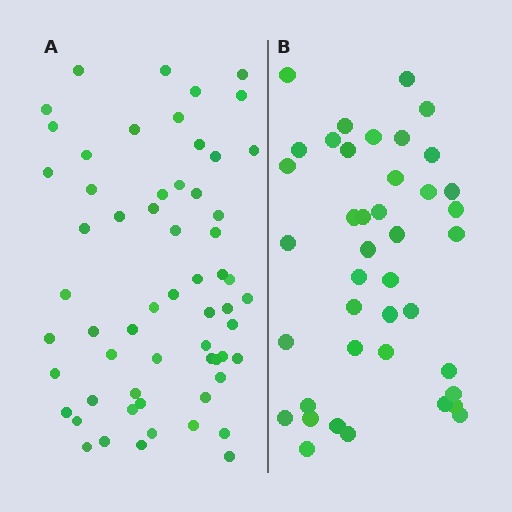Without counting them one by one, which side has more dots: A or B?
Region A (the left region) has more dots.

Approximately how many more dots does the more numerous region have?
Region A has approximately 20 more dots than region B.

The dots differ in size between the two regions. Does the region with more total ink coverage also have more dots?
No. Region B has more total ink coverage because its dots are larger, but region A actually contains more individual dots. Total area can be misleading — the number of items is what matters here.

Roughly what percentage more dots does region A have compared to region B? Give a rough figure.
About 45% more.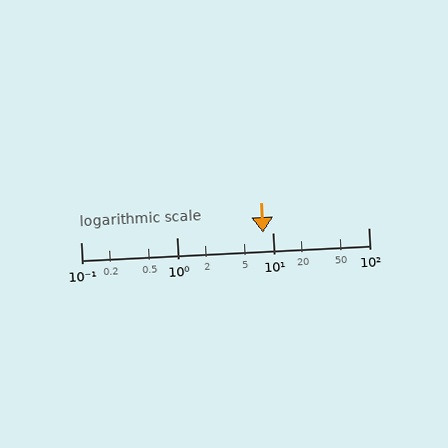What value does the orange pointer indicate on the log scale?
The pointer indicates approximately 8.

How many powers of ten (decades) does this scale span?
The scale spans 3 decades, from 0.1 to 100.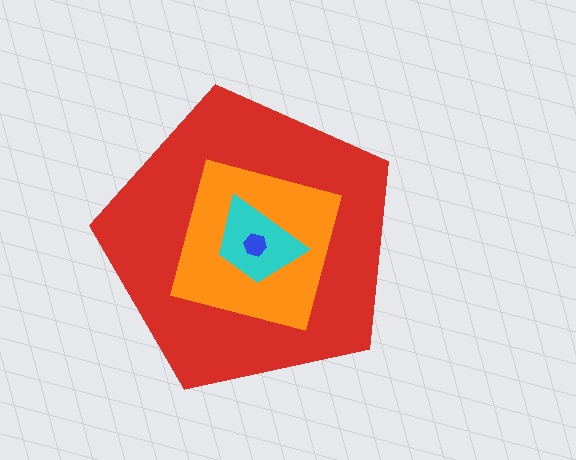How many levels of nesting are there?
4.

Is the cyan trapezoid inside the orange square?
Yes.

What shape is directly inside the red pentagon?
The orange square.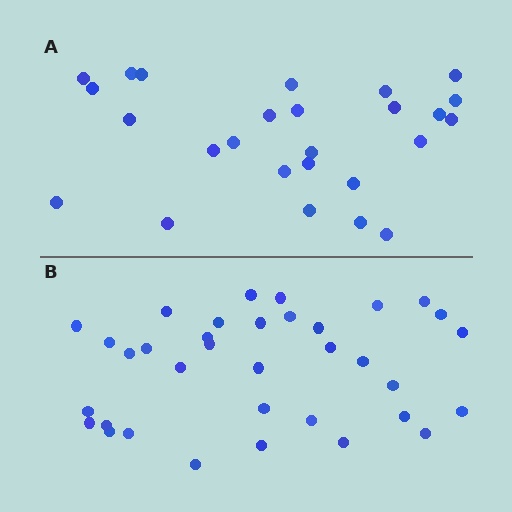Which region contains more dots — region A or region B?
Region B (the bottom region) has more dots.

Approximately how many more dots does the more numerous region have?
Region B has roughly 8 or so more dots than region A.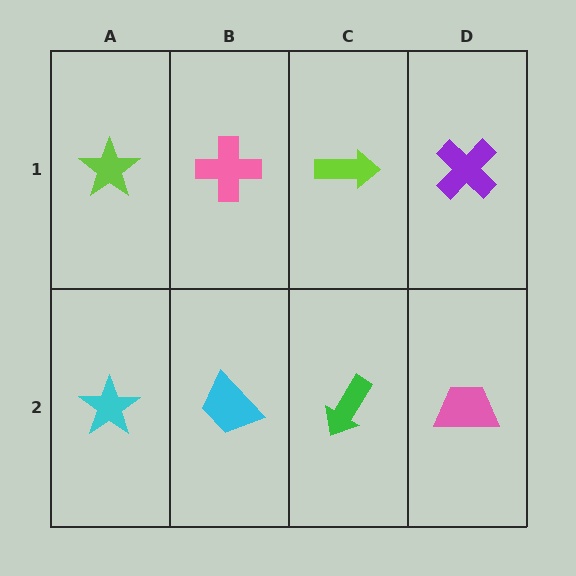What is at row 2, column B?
A cyan trapezoid.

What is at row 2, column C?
A green arrow.